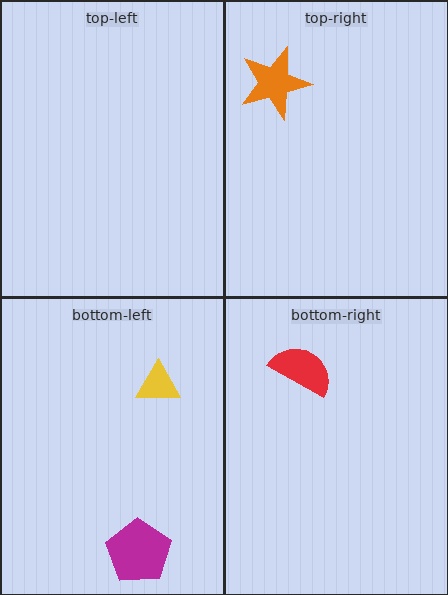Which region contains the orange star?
The top-right region.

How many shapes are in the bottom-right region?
1.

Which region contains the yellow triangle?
The bottom-left region.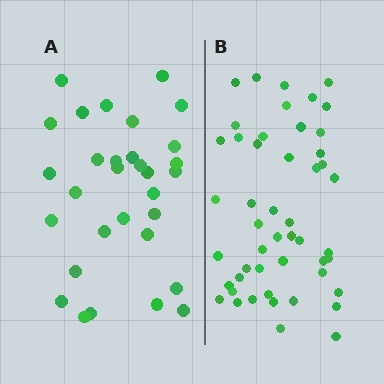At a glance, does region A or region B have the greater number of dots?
Region B (the right region) has more dots.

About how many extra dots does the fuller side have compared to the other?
Region B has approximately 20 more dots than region A.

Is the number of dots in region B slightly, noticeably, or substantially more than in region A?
Region B has substantially more. The ratio is roughly 1.6 to 1.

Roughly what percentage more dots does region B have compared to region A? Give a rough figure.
About 60% more.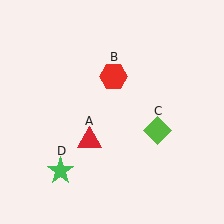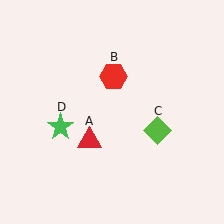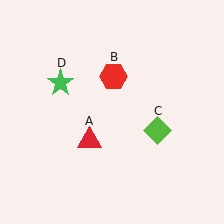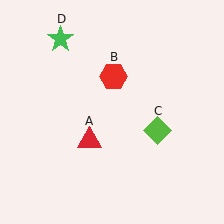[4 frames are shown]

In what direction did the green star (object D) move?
The green star (object D) moved up.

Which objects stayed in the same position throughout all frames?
Red triangle (object A) and red hexagon (object B) and lime diamond (object C) remained stationary.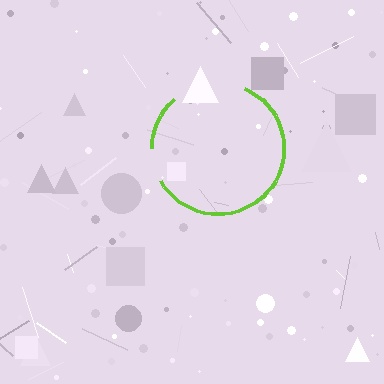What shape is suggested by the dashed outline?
The dashed outline suggests a circle.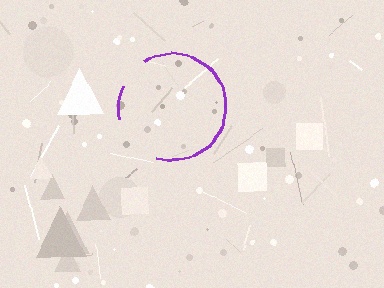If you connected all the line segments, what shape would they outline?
They would outline a circle.